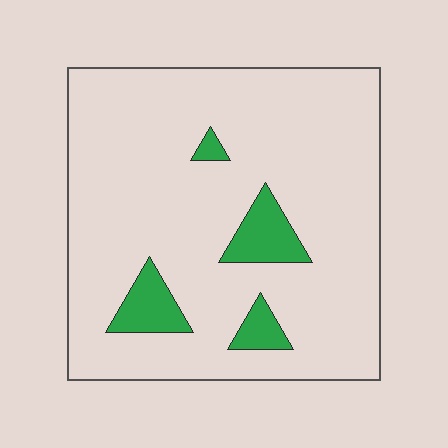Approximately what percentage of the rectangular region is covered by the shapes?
Approximately 10%.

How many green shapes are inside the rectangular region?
4.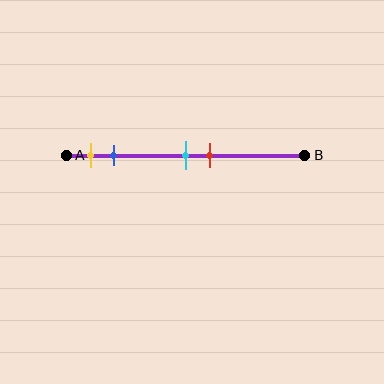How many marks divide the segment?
There are 4 marks dividing the segment.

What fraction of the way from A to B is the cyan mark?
The cyan mark is approximately 50% (0.5) of the way from A to B.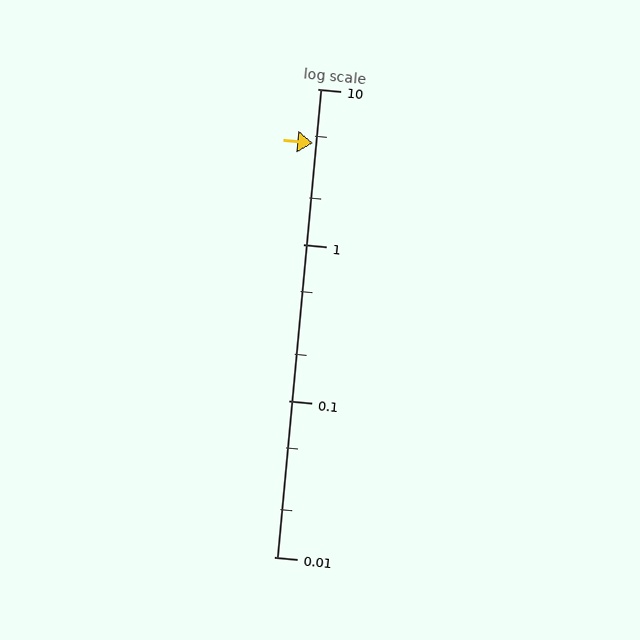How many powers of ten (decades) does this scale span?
The scale spans 3 decades, from 0.01 to 10.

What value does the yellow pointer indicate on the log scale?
The pointer indicates approximately 4.5.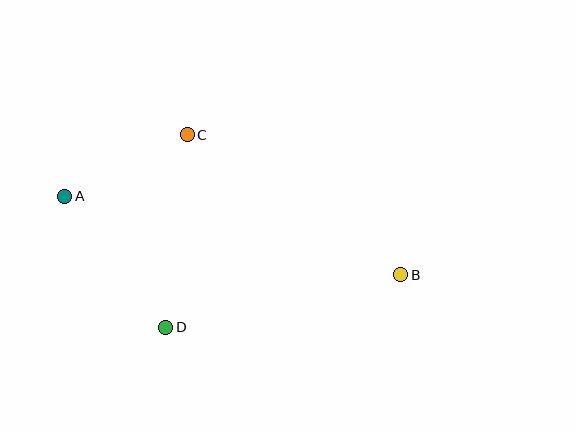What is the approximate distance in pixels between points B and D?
The distance between B and D is approximately 241 pixels.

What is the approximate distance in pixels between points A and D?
The distance between A and D is approximately 165 pixels.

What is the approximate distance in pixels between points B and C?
The distance between B and C is approximately 256 pixels.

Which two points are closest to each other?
Points A and C are closest to each other.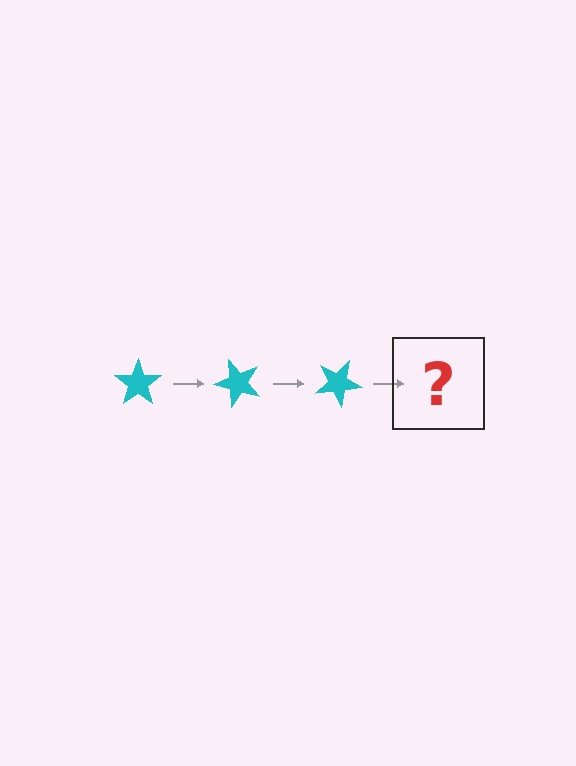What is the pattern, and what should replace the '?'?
The pattern is that the star rotates 50 degrees each step. The '?' should be a cyan star rotated 150 degrees.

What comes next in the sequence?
The next element should be a cyan star rotated 150 degrees.